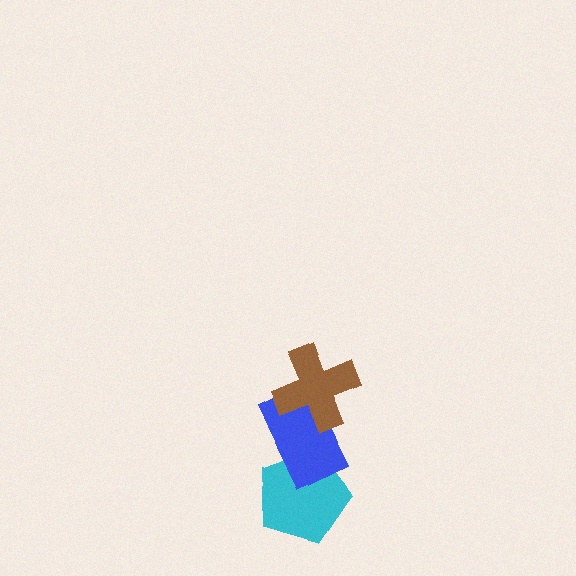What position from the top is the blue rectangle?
The blue rectangle is 2nd from the top.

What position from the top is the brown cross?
The brown cross is 1st from the top.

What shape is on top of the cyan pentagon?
The blue rectangle is on top of the cyan pentagon.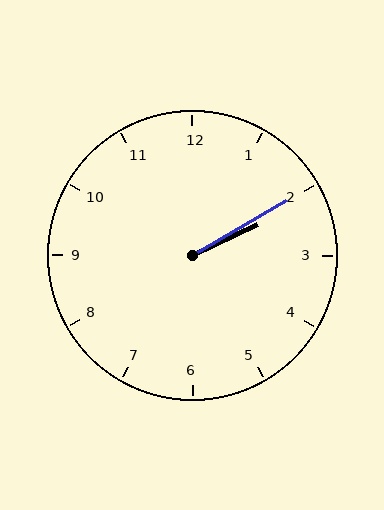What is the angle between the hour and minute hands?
Approximately 5 degrees.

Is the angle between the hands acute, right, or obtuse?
It is acute.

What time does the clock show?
2:10.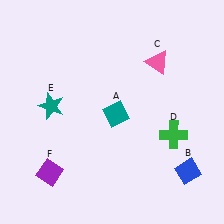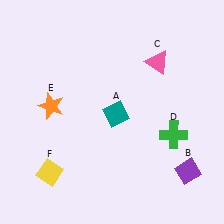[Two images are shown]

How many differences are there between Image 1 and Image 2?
There are 3 differences between the two images.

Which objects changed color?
B changed from blue to purple. E changed from teal to orange. F changed from purple to yellow.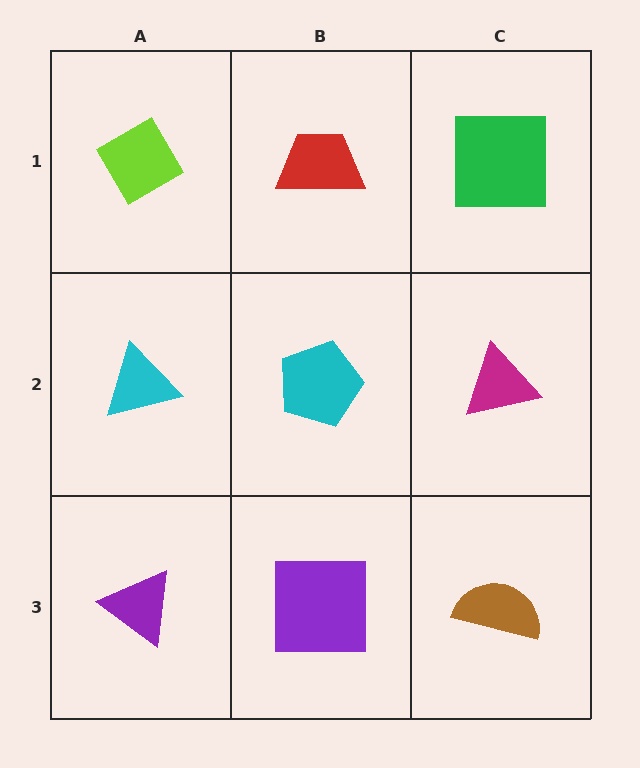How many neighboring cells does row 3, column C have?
2.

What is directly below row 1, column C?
A magenta triangle.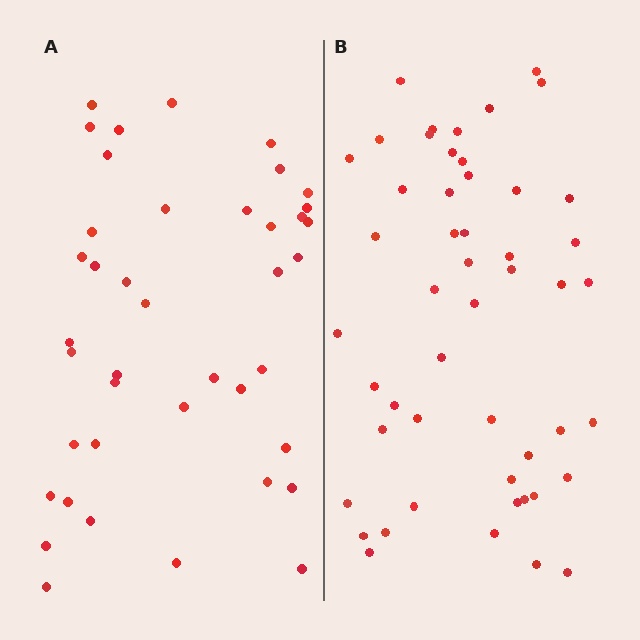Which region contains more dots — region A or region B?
Region B (the right region) has more dots.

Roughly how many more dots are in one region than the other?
Region B has roughly 8 or so more dots than region A.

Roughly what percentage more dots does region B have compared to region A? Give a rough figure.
About 20% more.